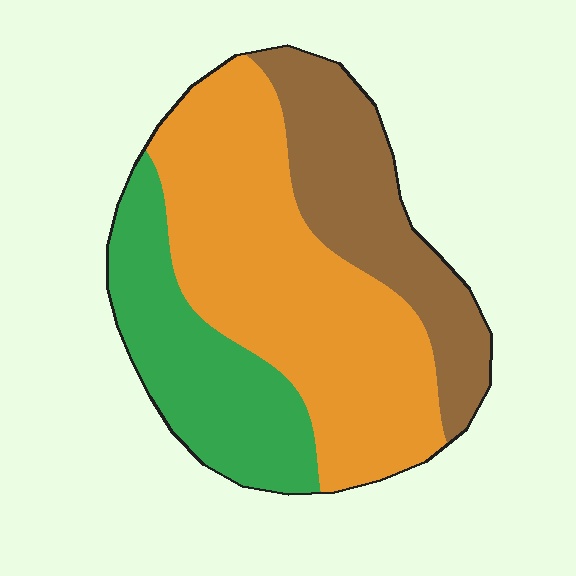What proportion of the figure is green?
Green takes up about one quarter (1/4) of the figure.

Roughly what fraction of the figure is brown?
Brown takes up about one quarter (1/4) of the figure.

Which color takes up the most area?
Orange, at roughly 50%.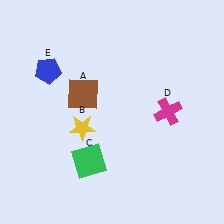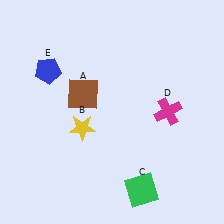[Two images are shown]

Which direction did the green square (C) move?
The green square (C) moved right.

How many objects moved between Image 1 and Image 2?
1 object moved between the two images.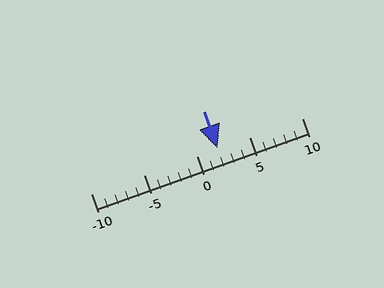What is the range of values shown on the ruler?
The ruler shows values from -10 to 10.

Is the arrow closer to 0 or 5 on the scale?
The arrow is closer to 0.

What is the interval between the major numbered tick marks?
The major tick marks are spaced 5 units apart.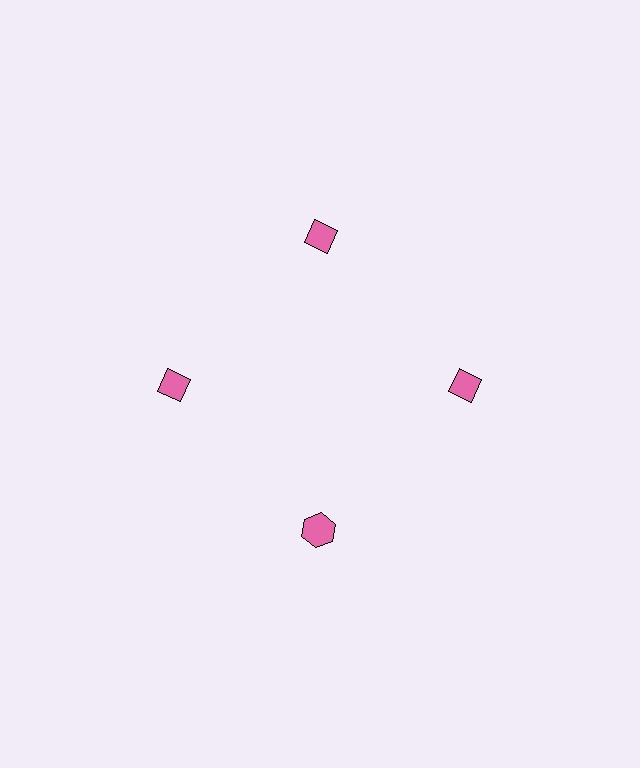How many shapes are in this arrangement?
There are 4 shapes arranged in a ring pattern.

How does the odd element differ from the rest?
It has a different shape: hexagon instead of diamond.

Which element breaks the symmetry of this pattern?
The pink hexagon at roughly the 6 o'clock position breaks the symmetry. All other shapes are pink diamonds.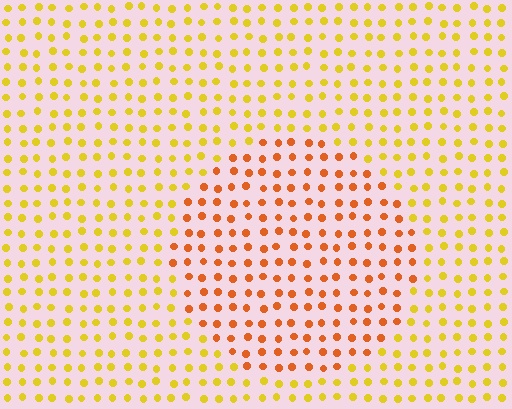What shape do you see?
I see a circle.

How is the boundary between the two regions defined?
The boundary is defined purely by a slight shift in hue (about 34 degrees). Spacing, size, and orientation are identical on both sides.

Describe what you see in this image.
The image is filled with small yellow elements in a uniform arrangement. A circle-shaped region is visible where the elements are tinted to a slightly different hue, forming a subtle color boundary.